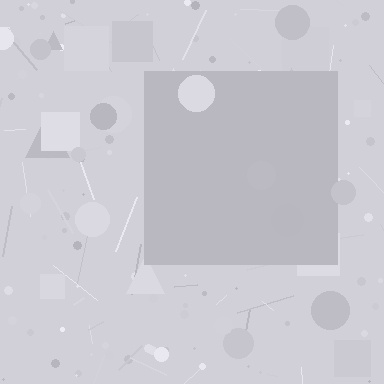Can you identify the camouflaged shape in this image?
The camouflaged shape is a square.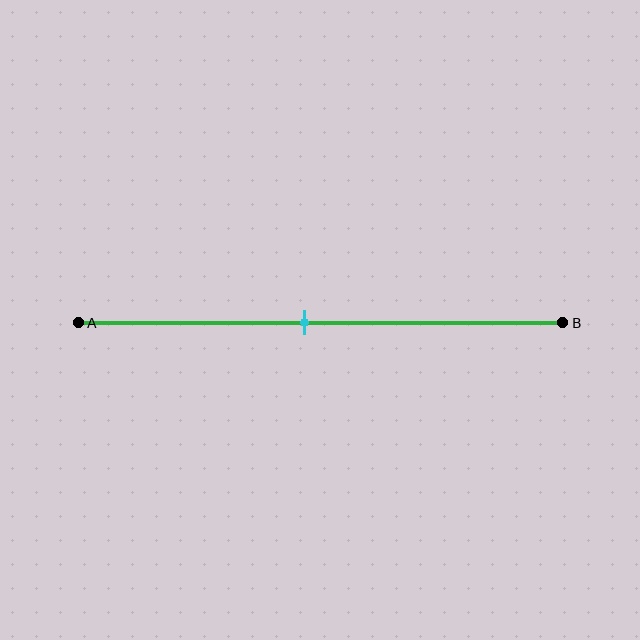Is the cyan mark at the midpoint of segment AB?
No, the mark is at about 45% from A, not at the 50% midpoint.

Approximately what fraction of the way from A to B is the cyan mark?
The cyan mark is approximately 45% of the way from A to B.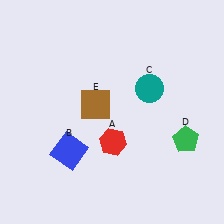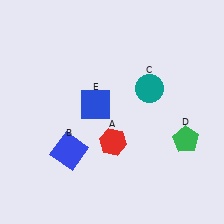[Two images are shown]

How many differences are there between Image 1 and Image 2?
There is 1 difference between the two images.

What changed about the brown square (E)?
In Image 1, E is brown. In Image 2, it changed to blue.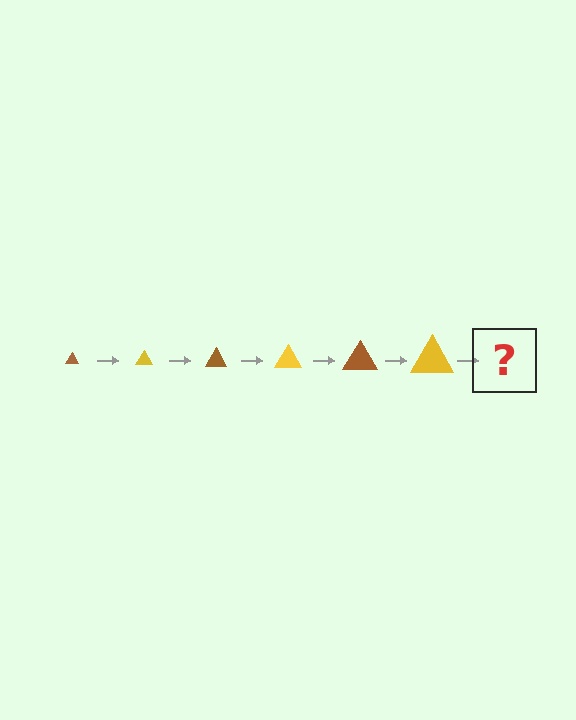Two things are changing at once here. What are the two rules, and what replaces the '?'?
The two rules are that the triangle grows larger each step and the color cycles through brown and yellow. The '?' should be a brown triangle, larger than the previous one.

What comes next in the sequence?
The next element should be a brown triangle, larger than the previous one.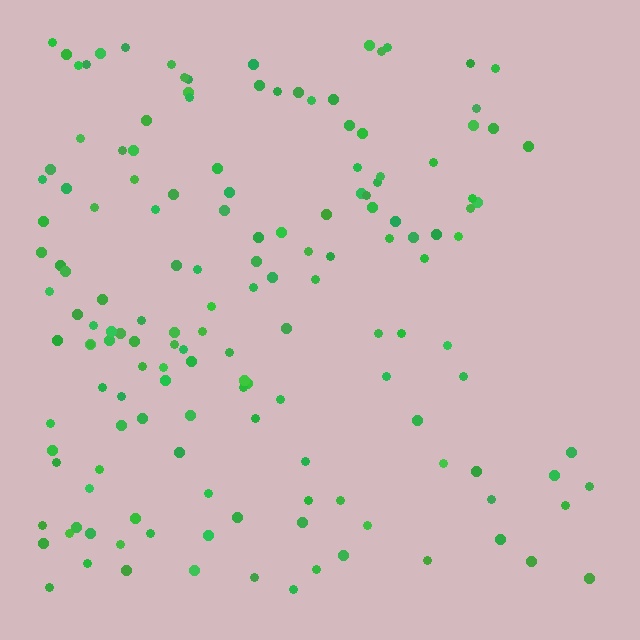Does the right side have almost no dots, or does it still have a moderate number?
Still a moderate number, just noticeably fewer than the left.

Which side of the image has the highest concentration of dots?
The left.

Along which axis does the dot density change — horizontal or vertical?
Horizontal.